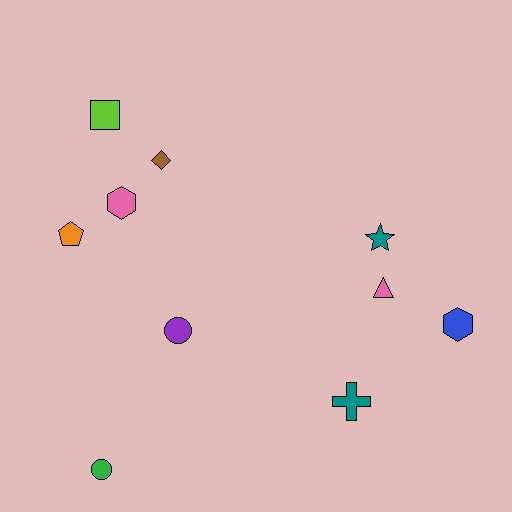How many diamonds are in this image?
There is 1 diamond.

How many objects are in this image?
There are 10 objects.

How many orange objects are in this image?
There is 1 orange object.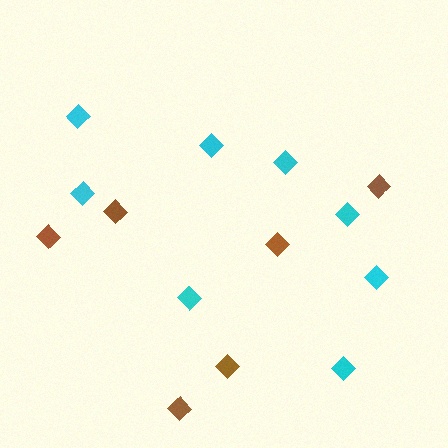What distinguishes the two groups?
There are 2 groups: one group of cyan diamonds (8) and one group of brown diamonds (6).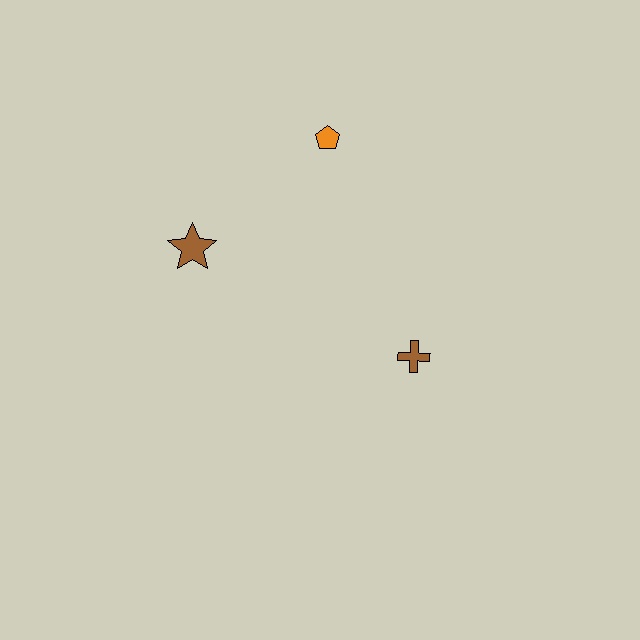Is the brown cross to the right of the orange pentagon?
Yes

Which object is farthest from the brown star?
The brown cross is farthest from the brown star.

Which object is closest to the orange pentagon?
The brown star is closest to the orange pentagon.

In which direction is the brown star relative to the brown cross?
The brown star is to the left of the brown cross.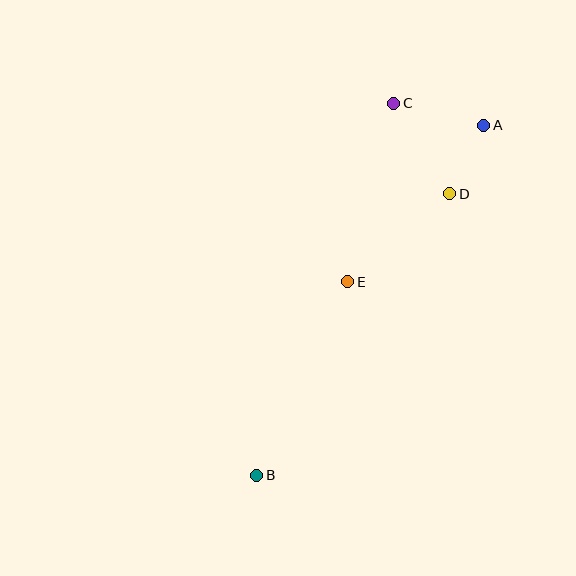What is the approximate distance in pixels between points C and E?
The distance between C and E is approximately 184 pixels.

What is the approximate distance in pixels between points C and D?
The distance between C and D is approximately 107 pixels.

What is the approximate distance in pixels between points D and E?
The distance between D and E is approximately 134 pixels.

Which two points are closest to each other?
Points A and D are closest to each other.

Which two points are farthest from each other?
Points A and B are farthest from each other.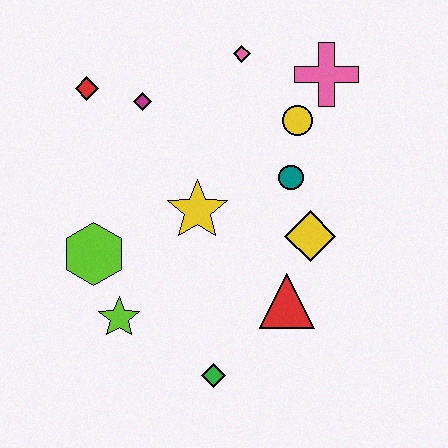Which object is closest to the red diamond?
The magenta diamond is closest to the red diamond.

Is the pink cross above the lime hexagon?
Yes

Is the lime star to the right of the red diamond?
Yes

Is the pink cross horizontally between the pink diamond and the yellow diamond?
No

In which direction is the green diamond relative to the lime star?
The green diamond is to the right of the lime star.